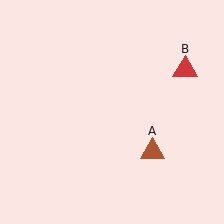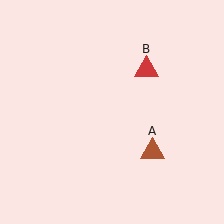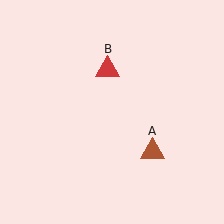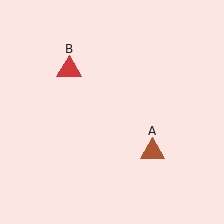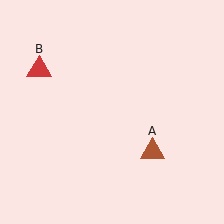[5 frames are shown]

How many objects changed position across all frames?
1 object changed position: red triangle (object B).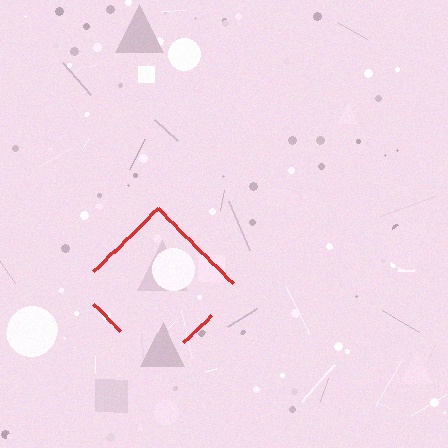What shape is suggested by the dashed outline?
The dashed outline suggests a diamond.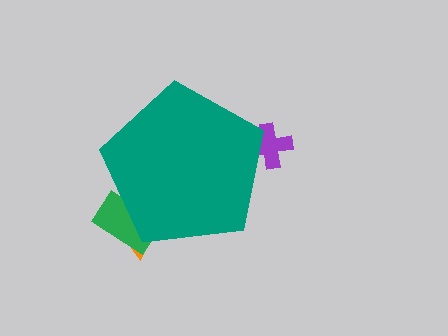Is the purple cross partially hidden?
Yes, the purple cross is partially hidden behind the teal pentagon.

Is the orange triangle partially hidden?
Yes, the orange triangle is partially hidden behind the teal pentagon.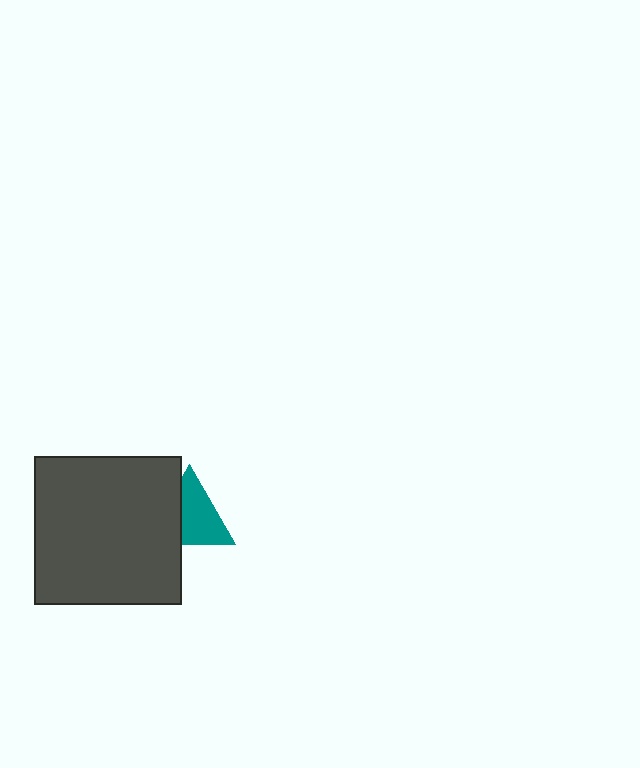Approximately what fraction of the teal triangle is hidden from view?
Roughly 34% of the teal triangle is hidden behind the dark gray square.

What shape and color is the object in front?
The object in front is a dark gray square.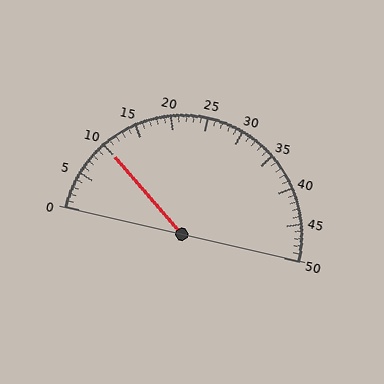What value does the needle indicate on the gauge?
The needle indicates approximately 10.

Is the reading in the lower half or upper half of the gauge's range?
The reading is in the lower half of the range (0 to 50).